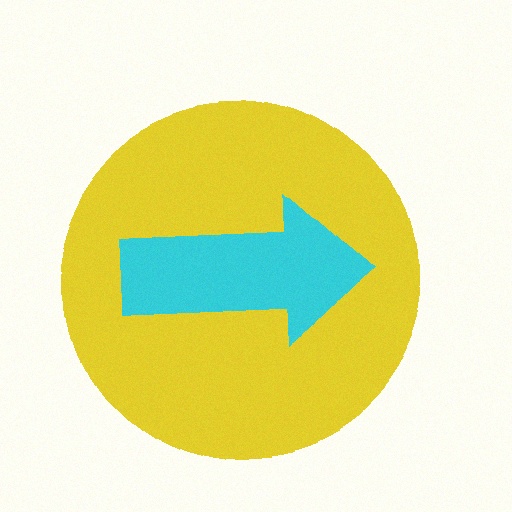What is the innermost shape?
The cyan arrow.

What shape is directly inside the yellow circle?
The cyan arrow.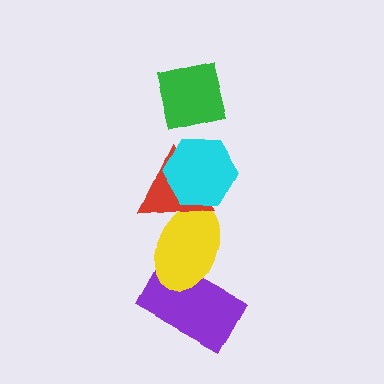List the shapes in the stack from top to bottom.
From top to bottom: the green square, the cyan hexagon, the red triangle, the yellow ellipse, the purple rectangle.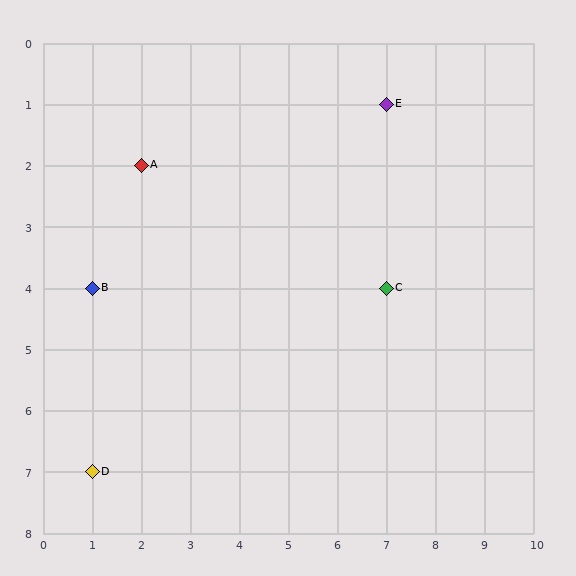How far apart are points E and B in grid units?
Points E and B are 6 columns and 3 rows apart (about 6.7 grid units diagonally).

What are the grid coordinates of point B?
Point B is at grid coordinates (1, 4).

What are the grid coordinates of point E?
Point E is at grid coordinates (7, 1).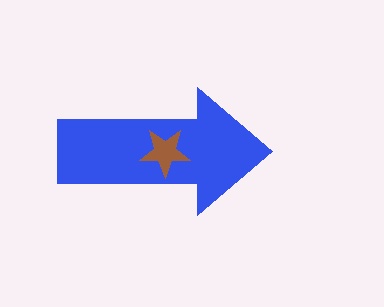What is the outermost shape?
The blue arrow.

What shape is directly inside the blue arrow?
The brown star.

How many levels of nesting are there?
2.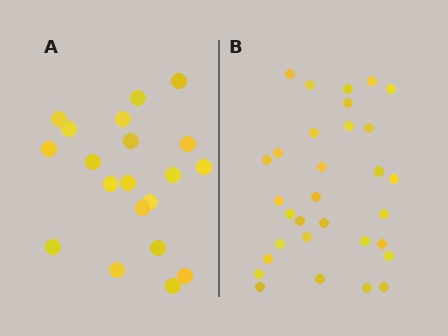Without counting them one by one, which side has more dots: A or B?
Region B (the right region) has more dots.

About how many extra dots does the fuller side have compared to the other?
Region B has roughly 12 or so more dots than region A.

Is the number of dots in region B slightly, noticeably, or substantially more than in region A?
Region B has substantially more. The ratio is roughly 1.6 to 1.